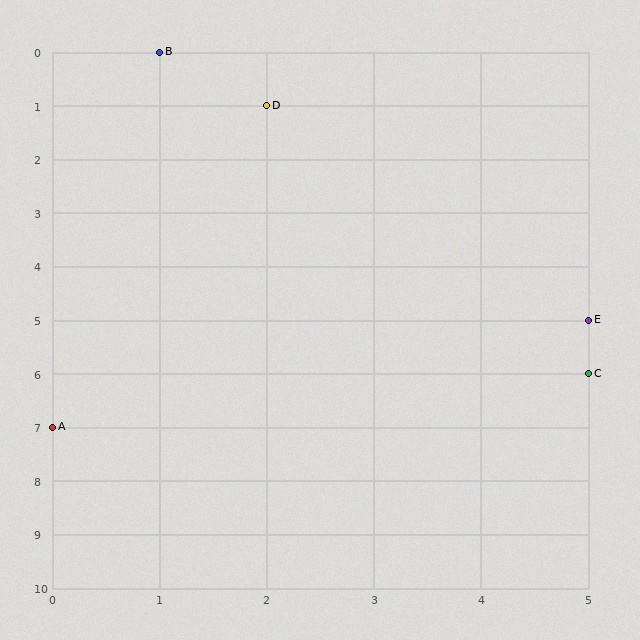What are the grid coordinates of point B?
Point B is at grid coordinates (1, 0).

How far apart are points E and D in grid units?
Points E and D are 3 columns and 4 rows apart (about 5.0 grid units diagonally).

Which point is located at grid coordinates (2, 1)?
Point D is at (2, 1).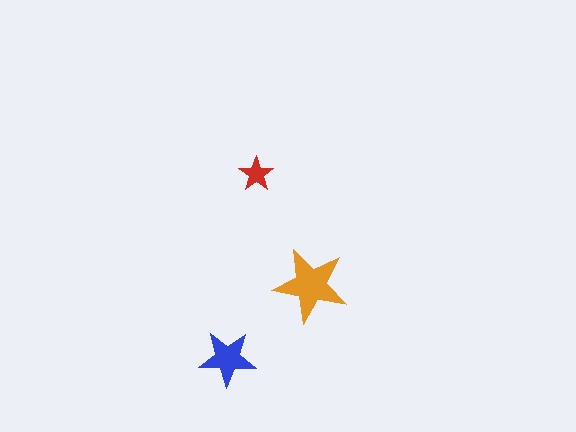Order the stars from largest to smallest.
the orange one, the blue one, the red one.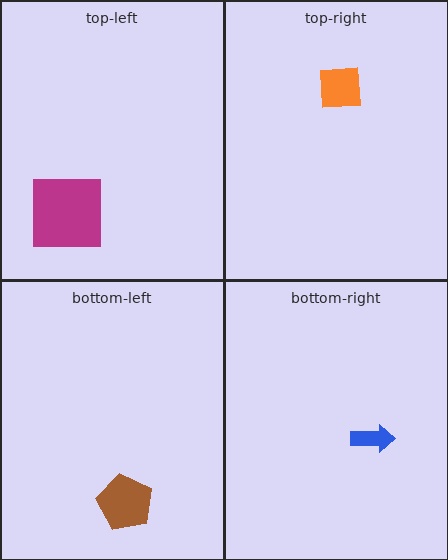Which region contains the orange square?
The top-right region.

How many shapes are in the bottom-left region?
1.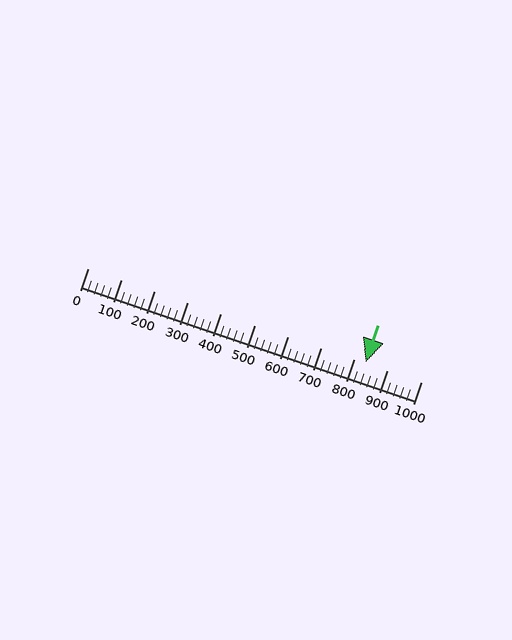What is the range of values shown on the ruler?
The ruler shows values from 0 to 1000.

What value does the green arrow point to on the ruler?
The green arrow points to approximately 833.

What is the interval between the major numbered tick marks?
The major tick marks are spaced 100 units apart.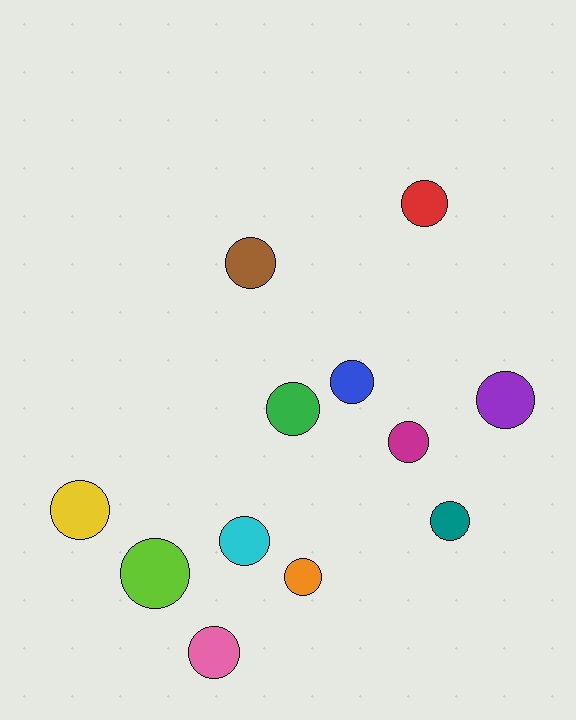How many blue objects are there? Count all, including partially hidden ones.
There is 1 blue object.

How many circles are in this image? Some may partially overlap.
There are 12 circles.